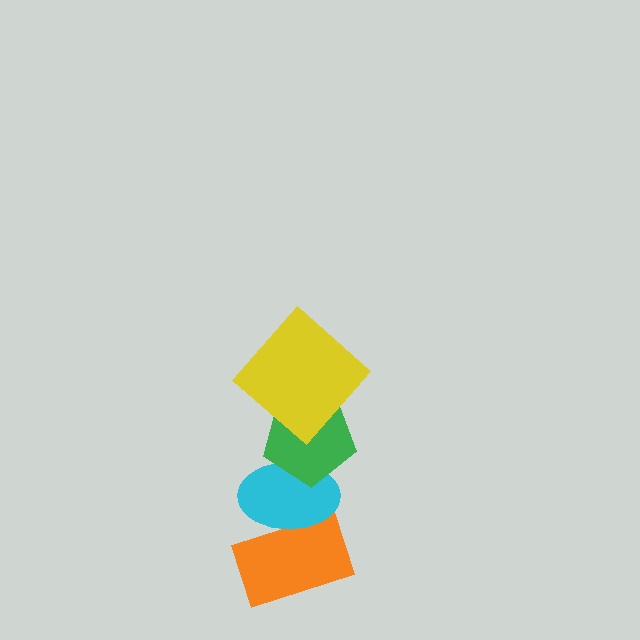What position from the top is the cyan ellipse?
The cyan ellipse is 3rd from the top.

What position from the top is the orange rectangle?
The orange rectangle is 4th from the top.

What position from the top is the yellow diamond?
The yellow diamond is 1st from the top.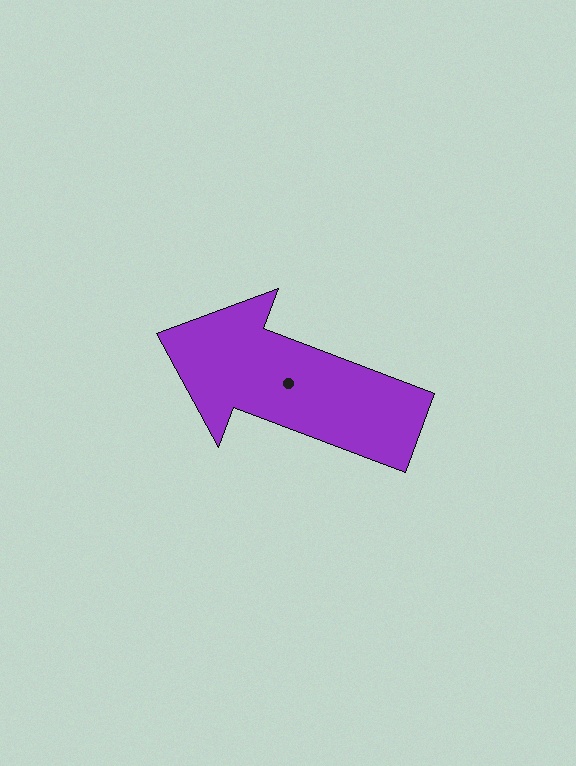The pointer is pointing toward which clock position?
Roughly 10 o'clock.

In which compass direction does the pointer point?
West.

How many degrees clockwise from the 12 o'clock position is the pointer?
Approximately 291 degrees.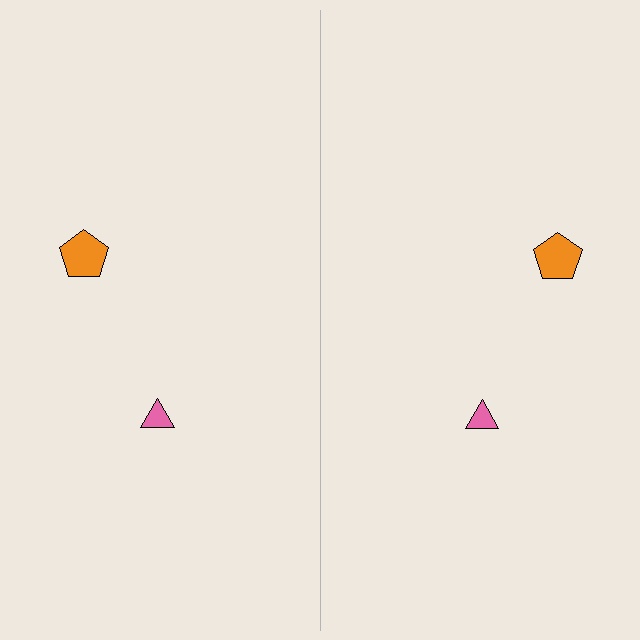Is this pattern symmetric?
Yes, this pattern has bilateral (reflection) symmetry.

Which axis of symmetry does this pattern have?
The pattern has a vertical axis of symmetry running through the center of the image.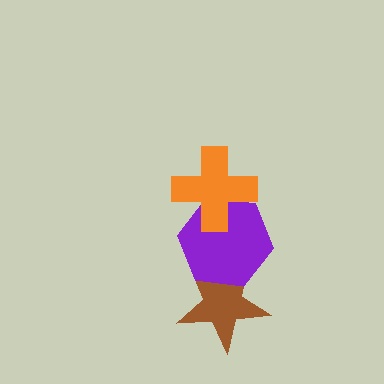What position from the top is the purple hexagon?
The purple hexagon is 2nd from the top.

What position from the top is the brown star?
The brown star is 3rd from the top.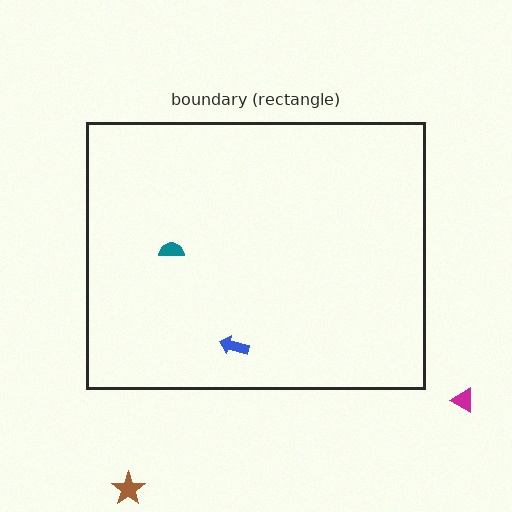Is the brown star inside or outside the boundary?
Outside.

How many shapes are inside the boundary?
2 inside, 2 outside.